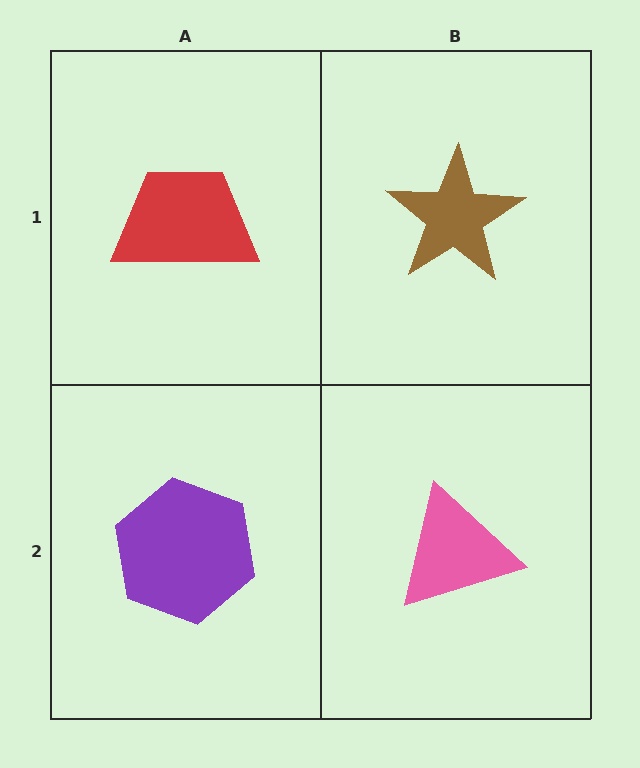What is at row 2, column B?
A pink triangle.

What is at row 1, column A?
A red trapezoid.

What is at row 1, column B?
A brown star.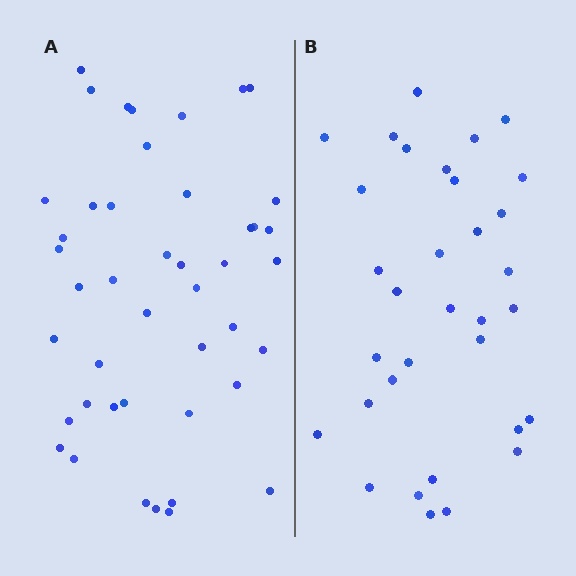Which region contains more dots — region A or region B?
Region A (the left region) has more dots.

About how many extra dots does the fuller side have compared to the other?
Region A has roughly 12 or so more dots than region B.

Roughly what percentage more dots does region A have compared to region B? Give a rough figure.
About 35% more.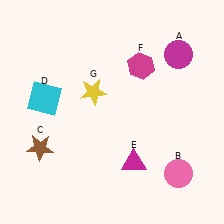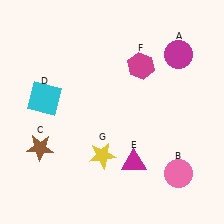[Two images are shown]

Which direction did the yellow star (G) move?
The yellow star (G) moved down.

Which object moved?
The yellow star (G) moved down.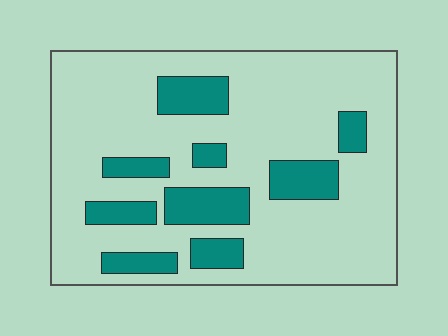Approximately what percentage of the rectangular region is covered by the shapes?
Approximately 20%.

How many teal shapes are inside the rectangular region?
9.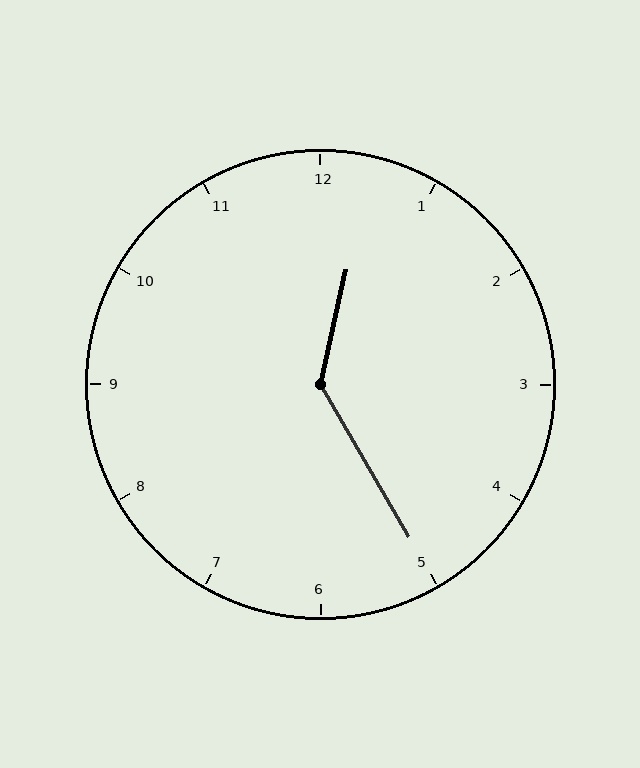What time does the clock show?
12:25.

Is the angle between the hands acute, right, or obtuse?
It is obtuse.